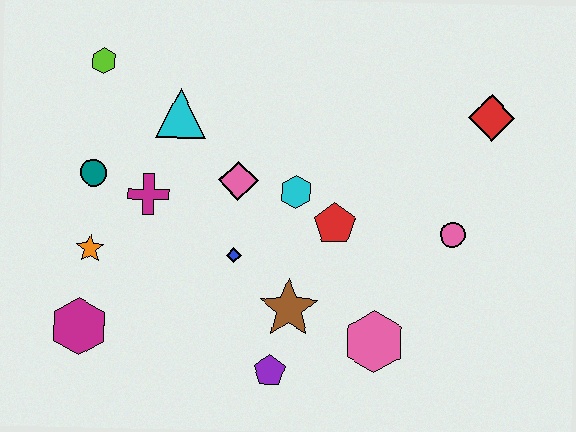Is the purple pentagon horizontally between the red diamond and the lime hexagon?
Yes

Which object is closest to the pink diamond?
The cyan hexagon is closest to the pink diamond.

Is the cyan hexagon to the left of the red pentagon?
Yes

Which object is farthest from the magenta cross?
The red diamond is farthest from the magenta cross.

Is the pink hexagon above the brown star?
No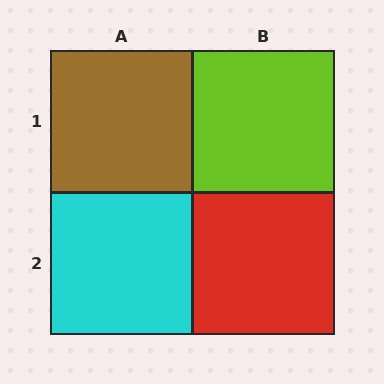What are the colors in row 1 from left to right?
Brown, lime.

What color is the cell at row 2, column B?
Red.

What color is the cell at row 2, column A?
Cyan.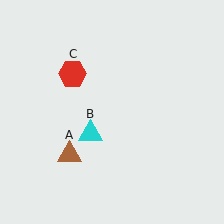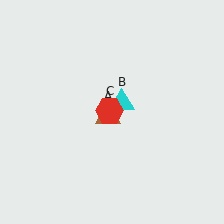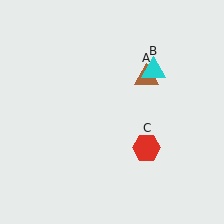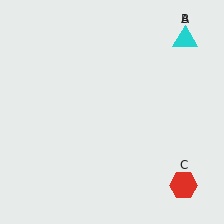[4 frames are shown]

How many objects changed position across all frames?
3 objects changed position: brown triangle (object A), cyan triangle (object B), red hexagon (object C).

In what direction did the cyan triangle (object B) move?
The cyan triangle (object B) moved up and to the right.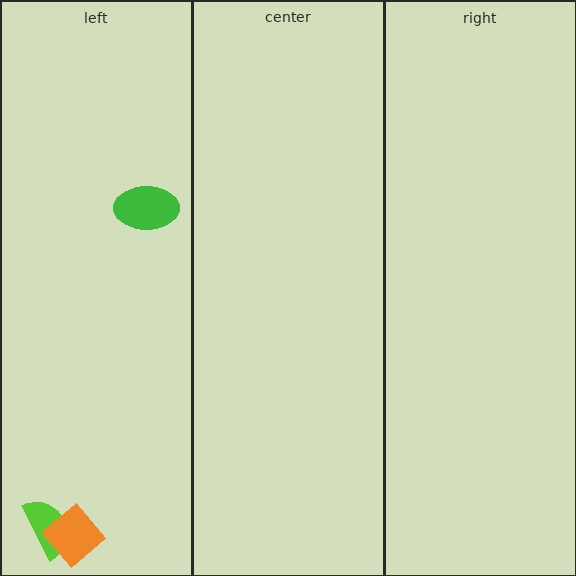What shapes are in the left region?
The lime semicircle, the green ellipse, the orange diamond.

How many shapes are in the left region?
3.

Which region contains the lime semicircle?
The left region.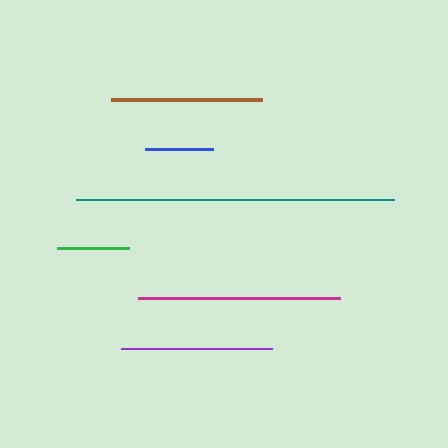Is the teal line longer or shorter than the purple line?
The teal line is longer than the purple line.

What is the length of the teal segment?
The teal segment is approximately 318 pixels long.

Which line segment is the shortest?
The blue line is the shortest at approximately 67 pixels.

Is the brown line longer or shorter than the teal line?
The teal line is longer than the brown line.